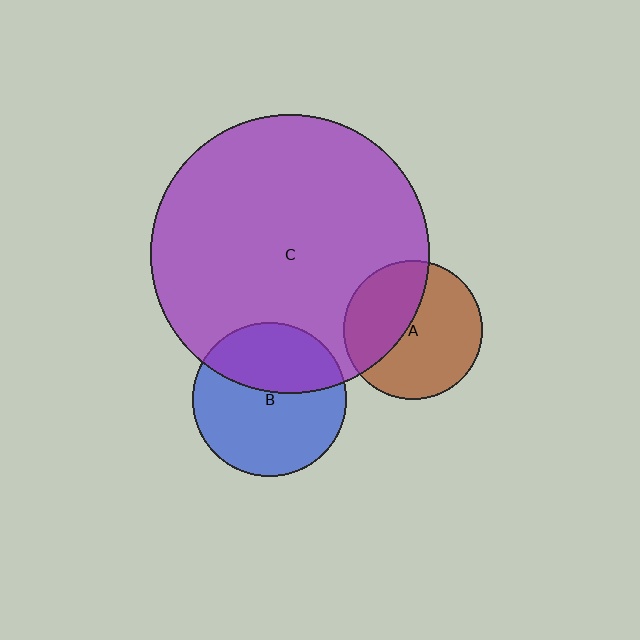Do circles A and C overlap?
Yes.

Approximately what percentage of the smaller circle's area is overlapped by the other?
Approximately 40%.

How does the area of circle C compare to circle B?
Approximately 3.3 times.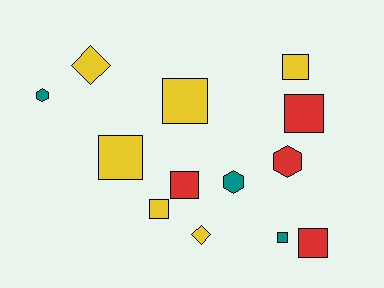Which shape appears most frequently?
Square, with 8 objects.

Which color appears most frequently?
Yellow, with 6 objects.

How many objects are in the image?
There are 13 objects.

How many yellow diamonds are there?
There are 2 yellow diamonds.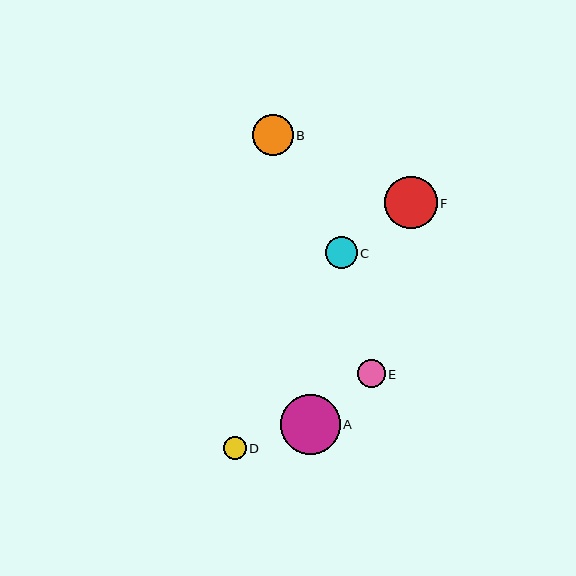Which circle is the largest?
Circle A is the largest with a size of approximately 59 pixels.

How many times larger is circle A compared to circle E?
Circle A is approximately 2.1 times the size of circle E.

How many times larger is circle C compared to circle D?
Circle C is approximately 1.4 times the size of circle D.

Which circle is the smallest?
Circle D is the smallest with a size of approximately 22 pixels.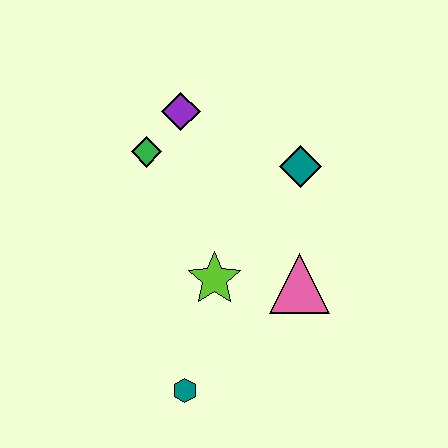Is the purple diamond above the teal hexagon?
Yes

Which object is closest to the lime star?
The pink triangle is closest to the lime star.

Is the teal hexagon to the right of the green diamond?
Yes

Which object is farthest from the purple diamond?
The teal hexagon is farthest from the purple diamond.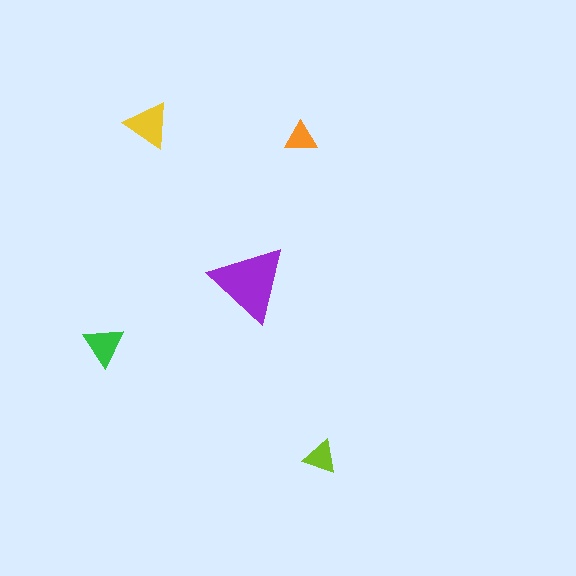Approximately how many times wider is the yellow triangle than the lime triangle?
About 1.5 times wider.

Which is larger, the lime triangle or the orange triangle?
The lime one.